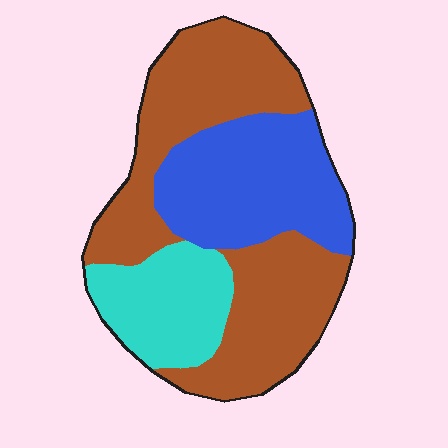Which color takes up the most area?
Brown, at roughly 50%.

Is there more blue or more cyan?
Blue.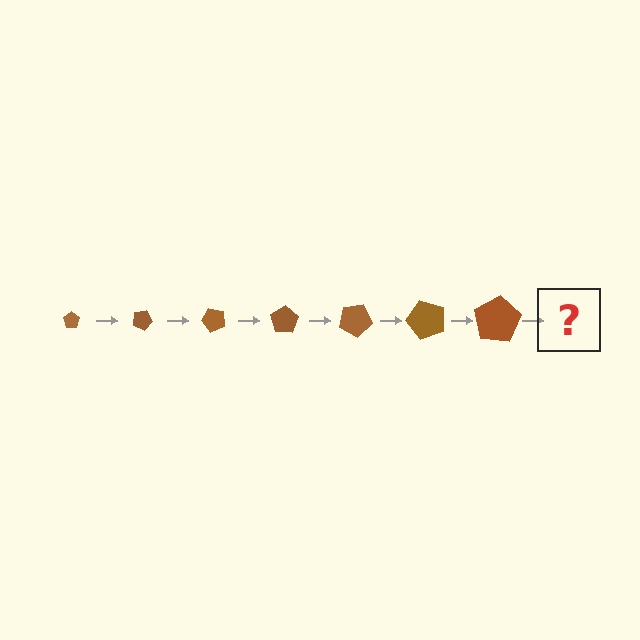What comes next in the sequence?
The next element should be a pentagon, larger than the previous one and rotated 175 degrees from the start.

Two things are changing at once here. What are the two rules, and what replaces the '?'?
The two rules are that the pentagon grows larger each step and it rotates 25 degrees each step. The '?' should be a pentagon, larger than the previous one and rotated 175 degrees from the start.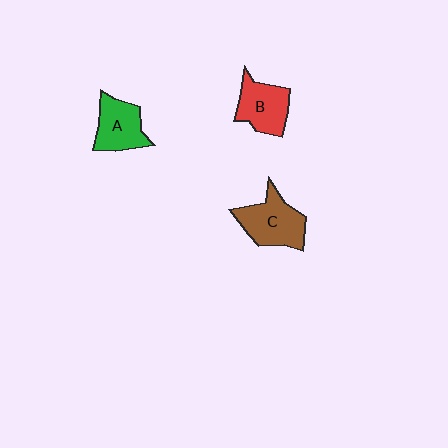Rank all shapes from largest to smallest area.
From largest to smallest: C (brown), B (red), A (green).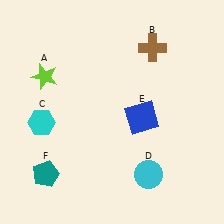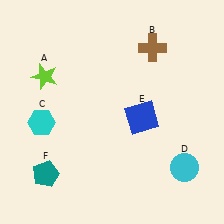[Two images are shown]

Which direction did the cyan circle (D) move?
The cyan circle (D) moved right.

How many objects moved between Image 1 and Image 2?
1 object moved between the two images.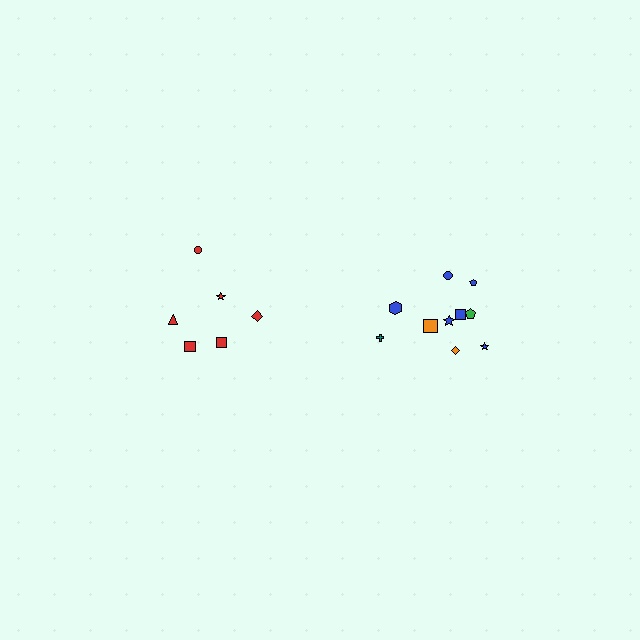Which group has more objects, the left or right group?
The right group.